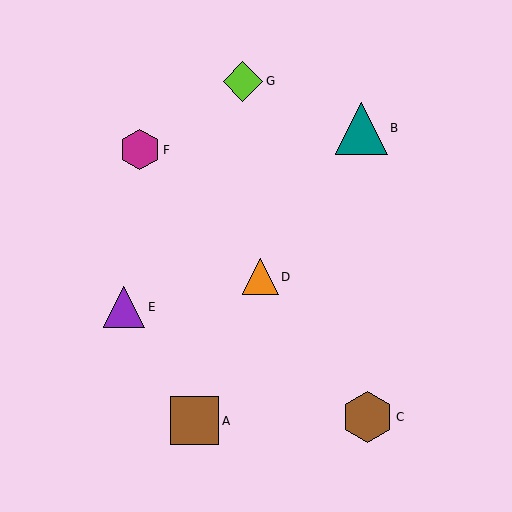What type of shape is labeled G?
Shape G is a lime diamond.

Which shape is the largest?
The teal triangle (labeled B) is the largest.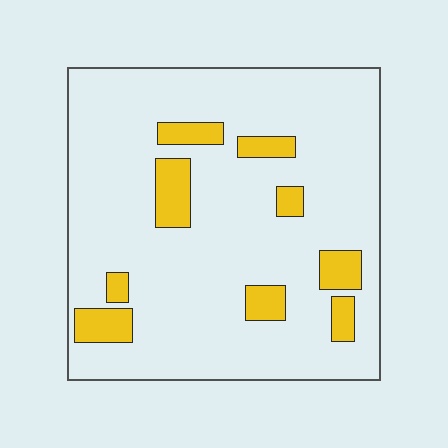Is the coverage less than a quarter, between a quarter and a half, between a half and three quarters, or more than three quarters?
Less than a quarter.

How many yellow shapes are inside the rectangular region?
9.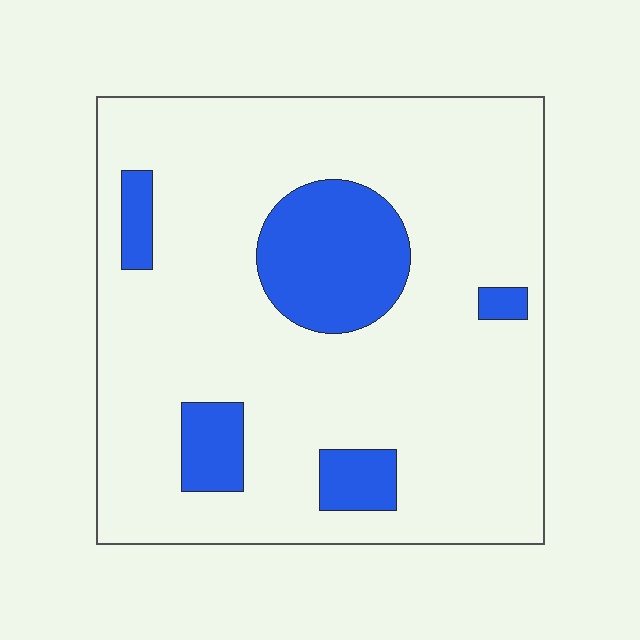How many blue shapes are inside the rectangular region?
5.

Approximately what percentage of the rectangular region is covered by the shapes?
Approximately 15%.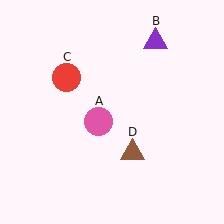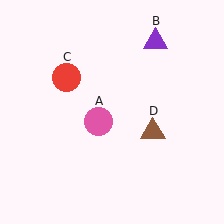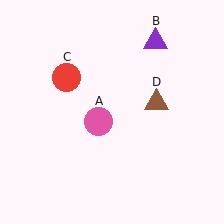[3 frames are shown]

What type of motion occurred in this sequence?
The brown triangle (object D) rotated counterclockwise around the center of the scene.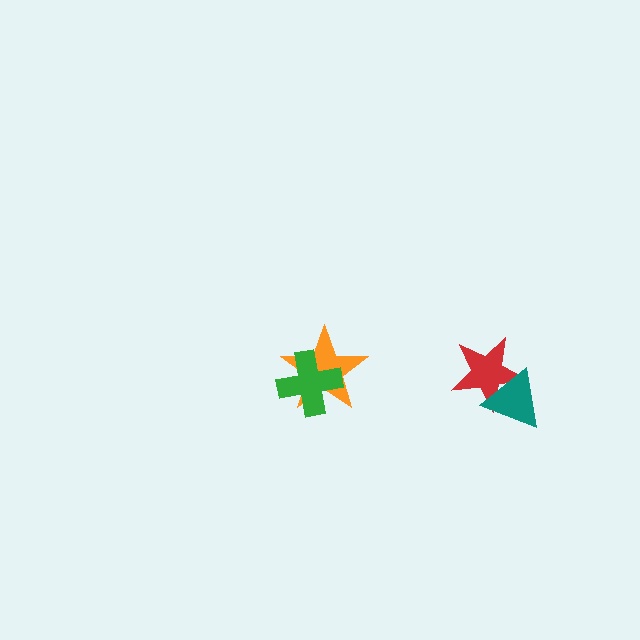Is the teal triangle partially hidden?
No, no other shape covers it.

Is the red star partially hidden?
Yes, it is partially covered by another shape.